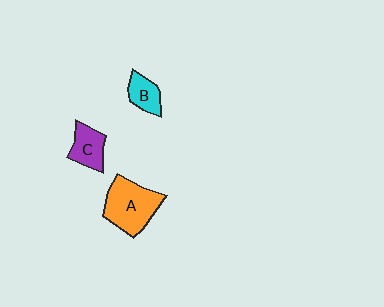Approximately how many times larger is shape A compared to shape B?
Approximately 2.3 times.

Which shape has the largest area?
Shape A (orange).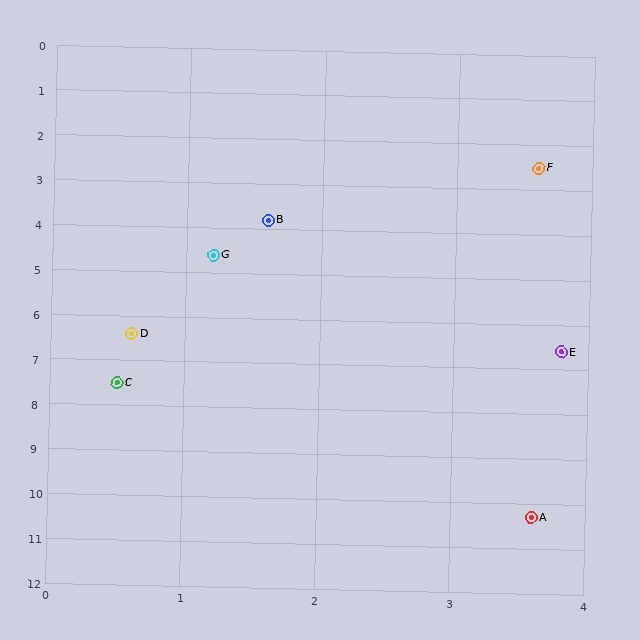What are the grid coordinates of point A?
Point A is at approximately (3.6, 10.3).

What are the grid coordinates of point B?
Point B is at approximately (1.6, 3.8).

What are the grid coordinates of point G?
Point G is at approximately (1.2, 4.6).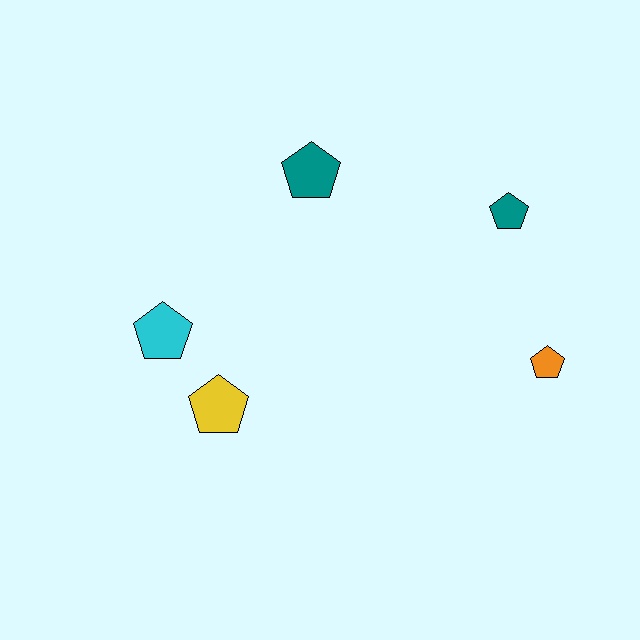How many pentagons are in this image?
There are 5 pentagons.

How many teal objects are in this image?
There are 2 teal objects.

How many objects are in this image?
There are 5 objects.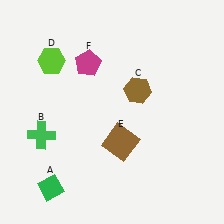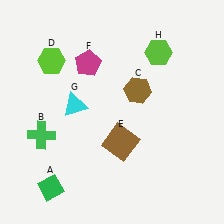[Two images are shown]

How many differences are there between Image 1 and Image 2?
There are 2 differences between the two images.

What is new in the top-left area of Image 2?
A cyan triangle (G) was added in the top-left area of Image 2.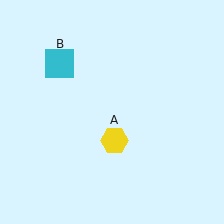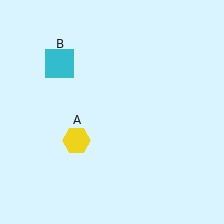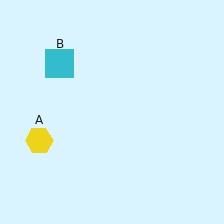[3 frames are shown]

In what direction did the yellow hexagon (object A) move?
The yellow hexagon (object A) moved left.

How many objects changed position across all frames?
1 object changed position: yellow hexagon (object A).